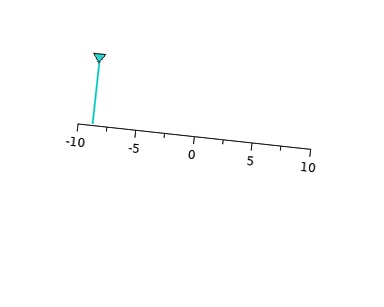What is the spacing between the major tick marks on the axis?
The major ticks are spaced 5 apart.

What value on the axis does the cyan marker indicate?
The marker indicates approximately -8.8.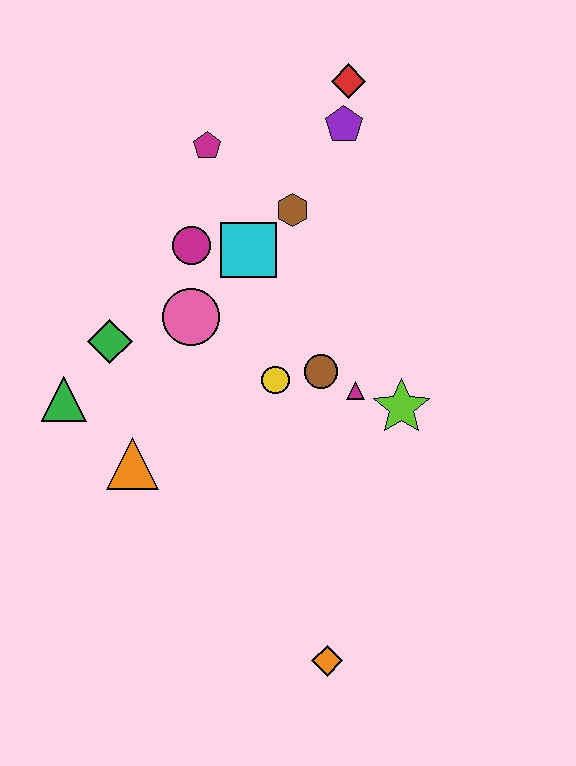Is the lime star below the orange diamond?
No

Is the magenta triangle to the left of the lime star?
Yes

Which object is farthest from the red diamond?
The orange diamond is farthest from the red diamond.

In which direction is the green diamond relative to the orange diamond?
The green diamond is above the orange diamond.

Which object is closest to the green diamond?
The green triangle is closest to the green diamond.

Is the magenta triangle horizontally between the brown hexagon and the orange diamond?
No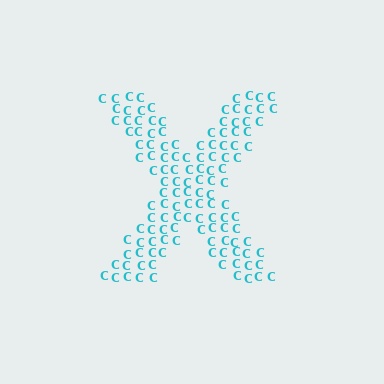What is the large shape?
The large shape is the letter X.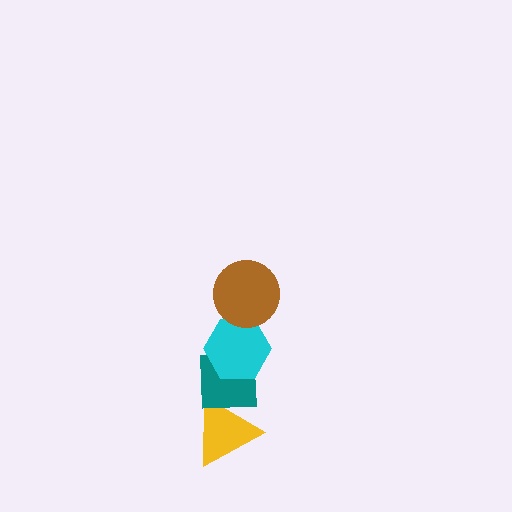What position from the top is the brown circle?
The brown circle is 1st from the top.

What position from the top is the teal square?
The teal square is 3rd from the top.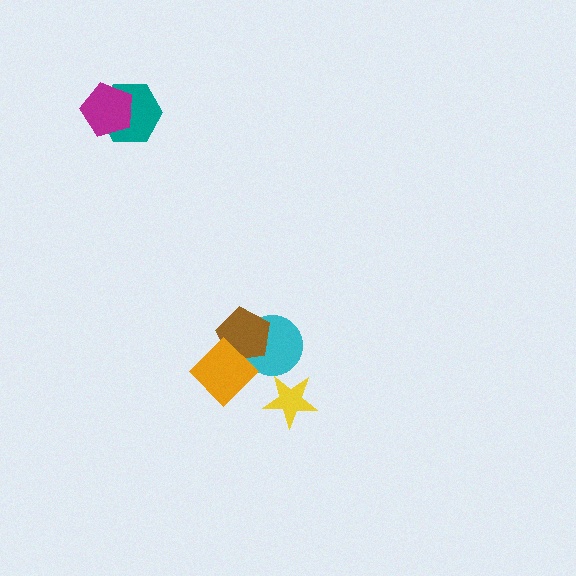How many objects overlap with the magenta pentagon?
1 object overlaps with the magenta pentagon.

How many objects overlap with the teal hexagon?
1 object overlaps with the teal hexagon.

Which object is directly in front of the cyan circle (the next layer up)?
The brown pentagon is directly in front of the cyan circle.